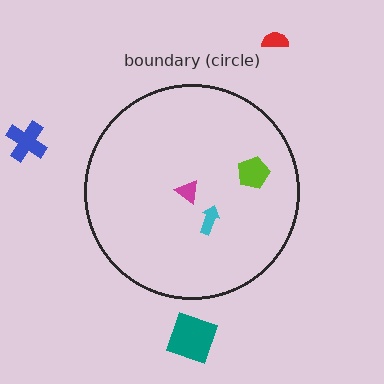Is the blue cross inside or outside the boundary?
Outside.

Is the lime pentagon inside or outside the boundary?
Inside.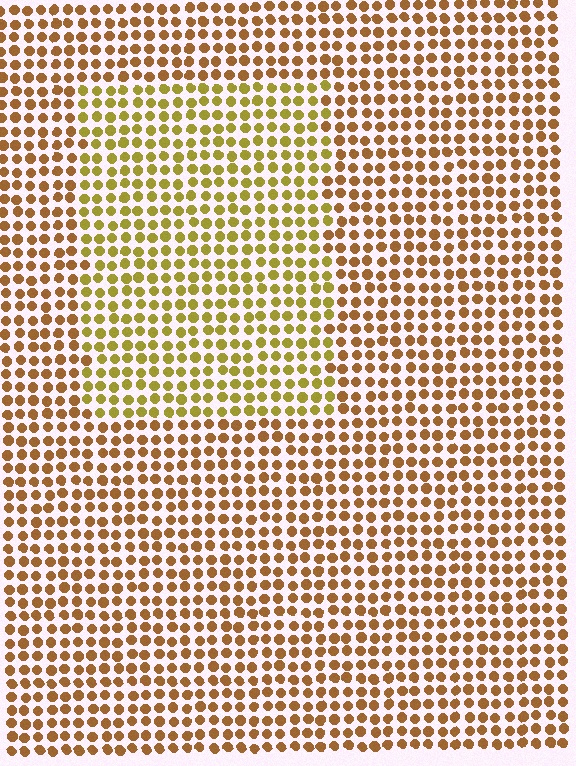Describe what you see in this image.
The image is filled with small brown elements in a uniform arrangement. A rectangle-shaped region is visible where the elements are tinted to a slightly different hue, forming a subtle color boundary.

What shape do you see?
I see a rectangle.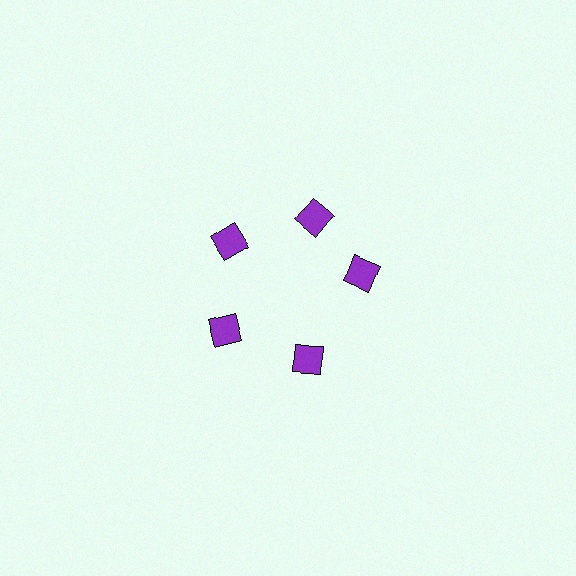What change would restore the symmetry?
The symmetry would be restored by rotating it back into even spacing with its neighbors so that all 5 squares sit at equal angles and equal distance from the center.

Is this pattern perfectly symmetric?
No. The 5 purple squares are arranged in a ring, but one element near the 3 o'clock position is rotated out of alignment along the ring, breaking the 5-fold rotational symmetry.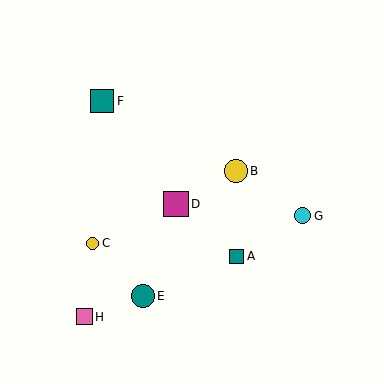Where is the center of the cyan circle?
The center of the cyan circle is at (303, 216).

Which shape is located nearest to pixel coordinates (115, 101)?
The teal square (labeled F) at (102, 101) is nearest to that location.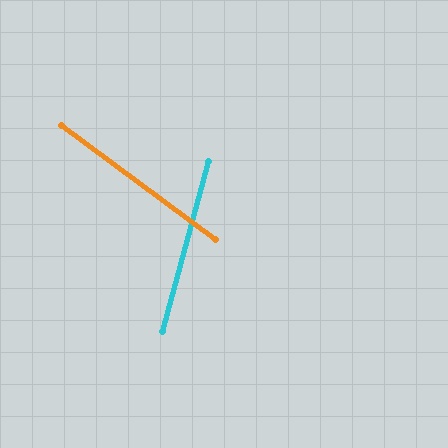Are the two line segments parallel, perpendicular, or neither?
Neither parallel nor perpendicular — they differ by about 68°.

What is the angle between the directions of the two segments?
Approximately 68 degrees.